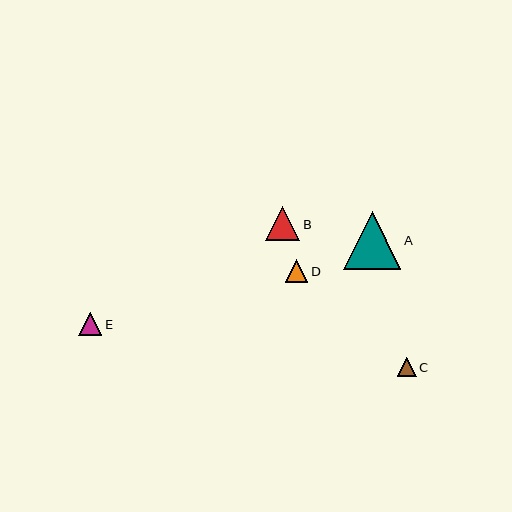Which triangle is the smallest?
Triangle C is the smallest with a size of approximately 19 pixels.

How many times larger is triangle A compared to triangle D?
Triangle A is approximately 2.6 times the size of triangle D.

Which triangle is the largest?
Triangle A is the largest with a size of approximately 58 pixels.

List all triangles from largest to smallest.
From largest to smallest: A, B, E, D, C.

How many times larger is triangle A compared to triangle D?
Triangle A is approximately 2.6 times the size of triangle D.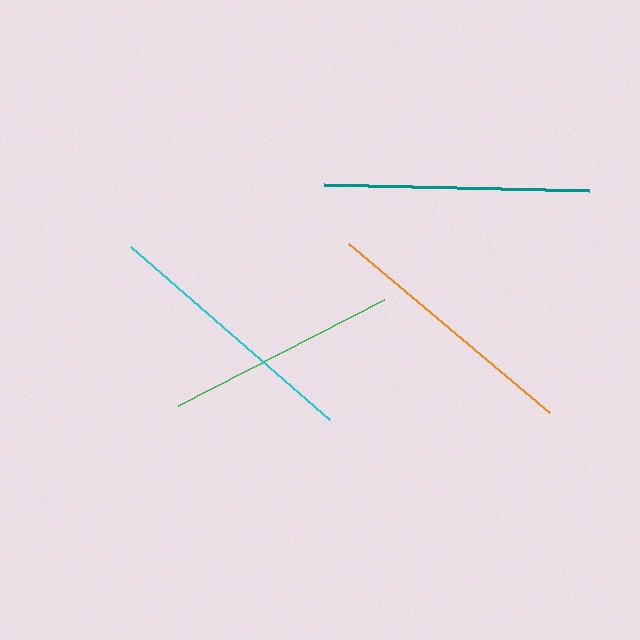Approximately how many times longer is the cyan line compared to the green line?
The cyan line is approximately 1.1 times the length of the green line.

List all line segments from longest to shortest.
From longest to shortest: teal, cyan, orange, green.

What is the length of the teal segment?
The teal segment is approximately 265 pixels long.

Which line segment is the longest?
The teal line is the longest at approximately 265 pixels.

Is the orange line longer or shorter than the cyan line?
The cyan line is longer than the orange line.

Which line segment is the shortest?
The green line is the shortest at approximately 232 pixels.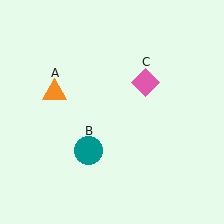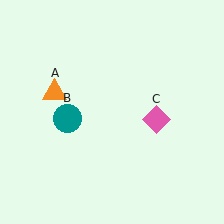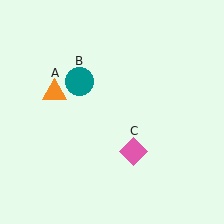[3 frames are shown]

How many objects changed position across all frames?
2 objects changed position: teal circle (object B), pink diamond (object C).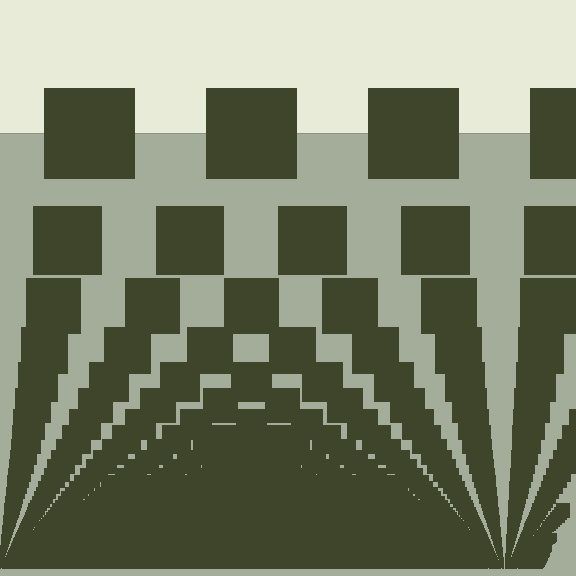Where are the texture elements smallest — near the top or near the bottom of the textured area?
Near the bottom.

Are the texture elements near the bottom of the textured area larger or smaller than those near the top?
Smaller. The gradient is inverted — elements near the bottom are smaller and denser.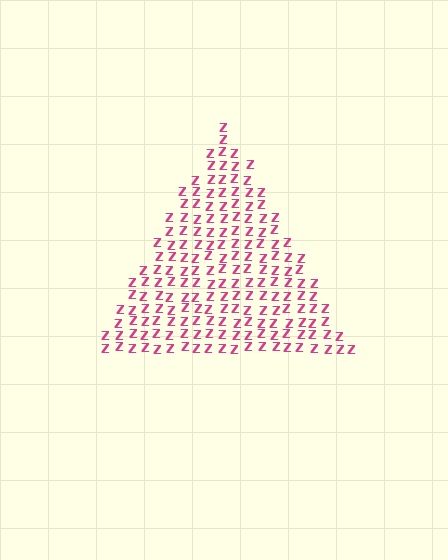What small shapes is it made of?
It is made of small letter Z's.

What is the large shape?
The large shape is a triangle.